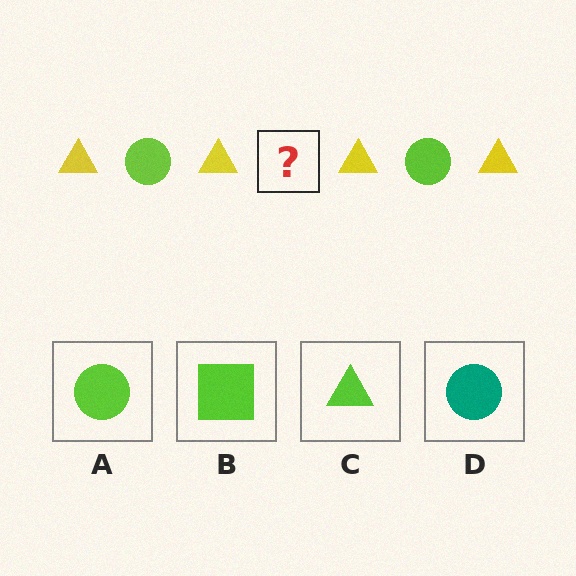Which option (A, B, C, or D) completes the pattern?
A.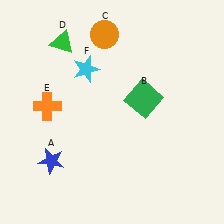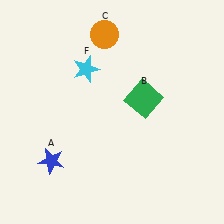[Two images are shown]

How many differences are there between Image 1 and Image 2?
There are 2 differences between the two images.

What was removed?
The orange cross (E), the green triangle (D) were removed in Image 2.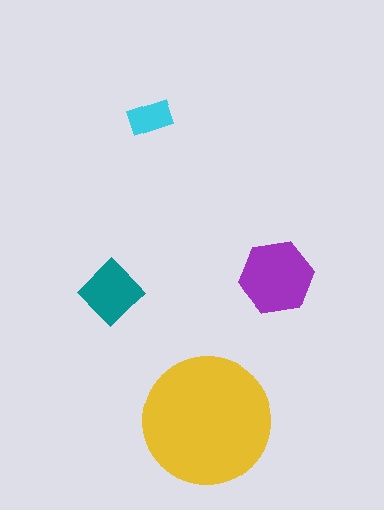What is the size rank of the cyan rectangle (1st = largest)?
4th.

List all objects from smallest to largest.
The cyan rectangle, the teal diamond, the purple hexagon, the yellow circle.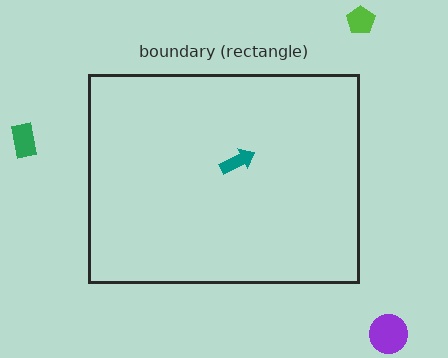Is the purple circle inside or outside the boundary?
Outside.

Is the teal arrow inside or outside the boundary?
Inside.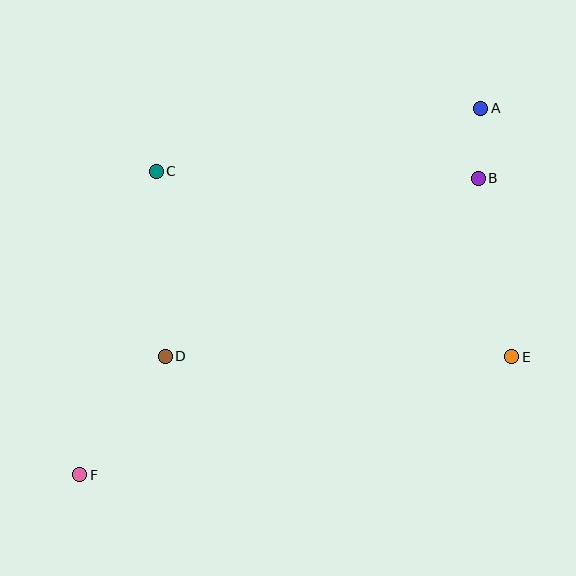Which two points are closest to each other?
Points A and B are closest to each other.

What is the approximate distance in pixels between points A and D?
The distance between A and D is approximately 401 pixels.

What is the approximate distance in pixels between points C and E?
The distance between C and E is approximately 401 pixels.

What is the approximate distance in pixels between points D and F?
The distance between D and F is approximately 146 pixels.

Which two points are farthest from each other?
Points A and F are farthest from each other.